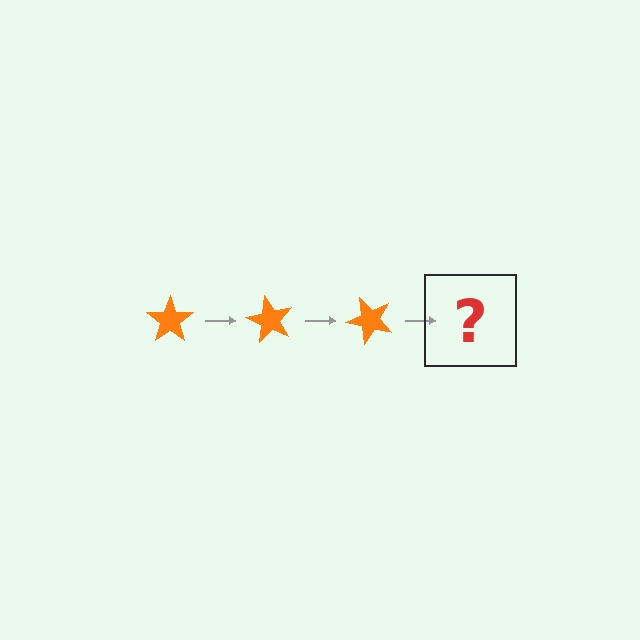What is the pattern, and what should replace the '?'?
The pattern is that the star rotates 60 degrees each step. The '?' should be an orange star rotated 180 degrees.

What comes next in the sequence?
The next element should be an orange star rotated 180 degrees.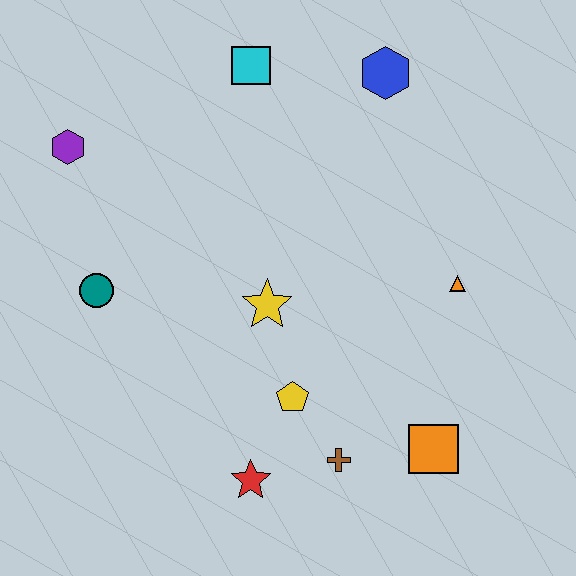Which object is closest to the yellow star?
The yellow pentagon is closest to the yellow star.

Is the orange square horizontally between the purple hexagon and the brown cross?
No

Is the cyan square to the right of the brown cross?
No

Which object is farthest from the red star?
The blue hexagon is farthest from the red star.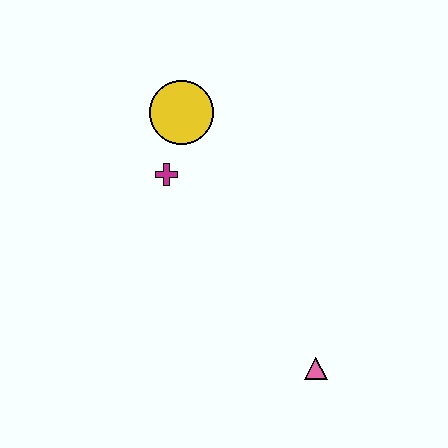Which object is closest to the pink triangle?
The magenta cross is closest to the pink triangle.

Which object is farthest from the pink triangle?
The yellow circle is farthest from the pink triangle.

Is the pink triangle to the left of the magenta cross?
No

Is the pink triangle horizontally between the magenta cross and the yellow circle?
No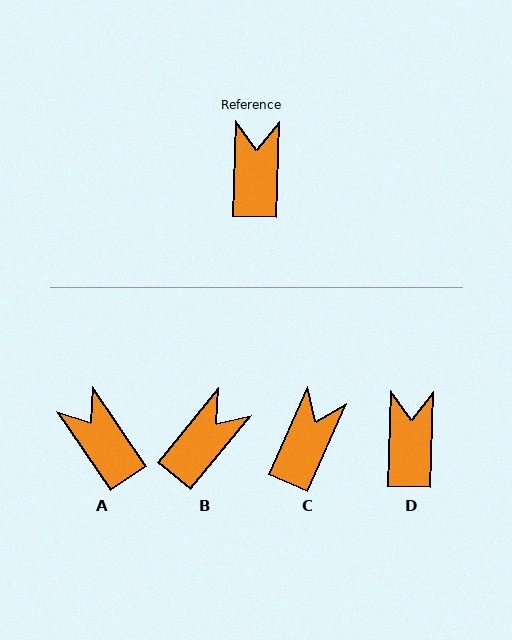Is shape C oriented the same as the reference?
No, it is off by about 22 degrees.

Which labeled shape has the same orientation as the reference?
D.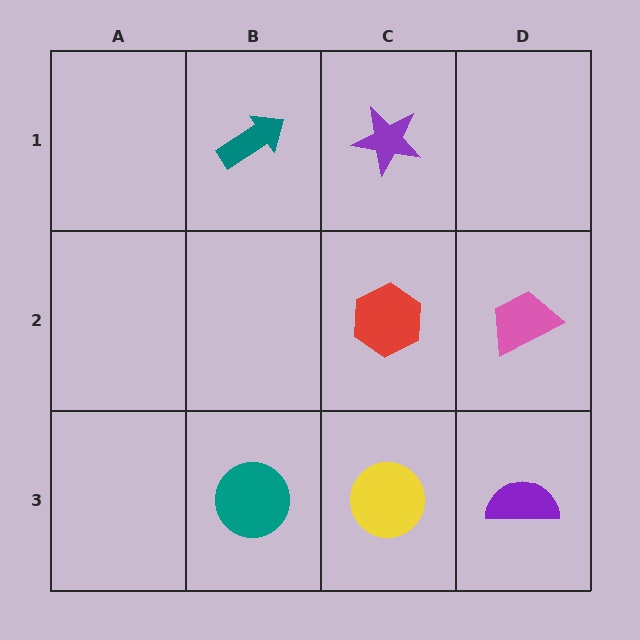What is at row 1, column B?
A teal arrow.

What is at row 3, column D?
A purple semicircle.